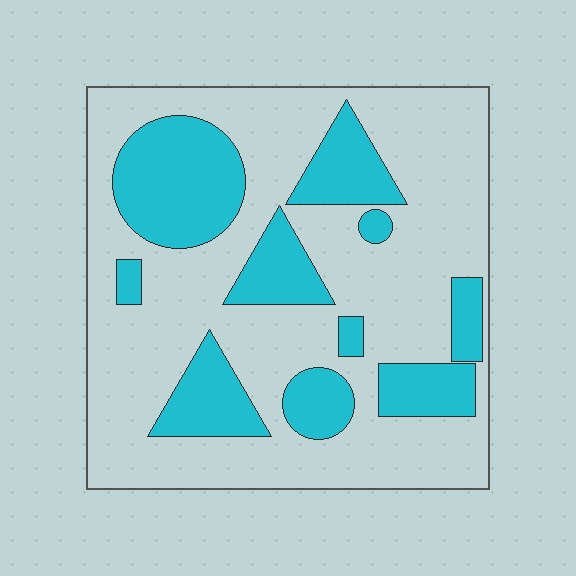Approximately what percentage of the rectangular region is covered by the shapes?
Approximately 30%.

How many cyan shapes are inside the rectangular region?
10.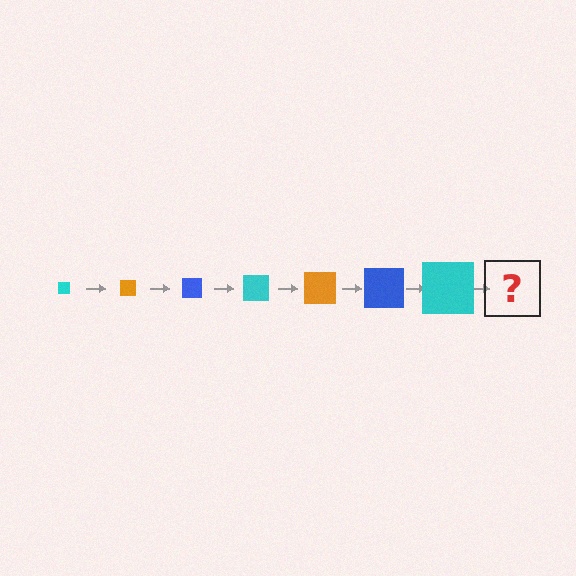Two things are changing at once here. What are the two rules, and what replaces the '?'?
The two rules are that the square grows larger each step and the color cycles through cyan, orange, and blue. The '?' should be an orange square, larger than the previous one.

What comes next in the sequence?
The next element should be an orange square, larger than the previous one.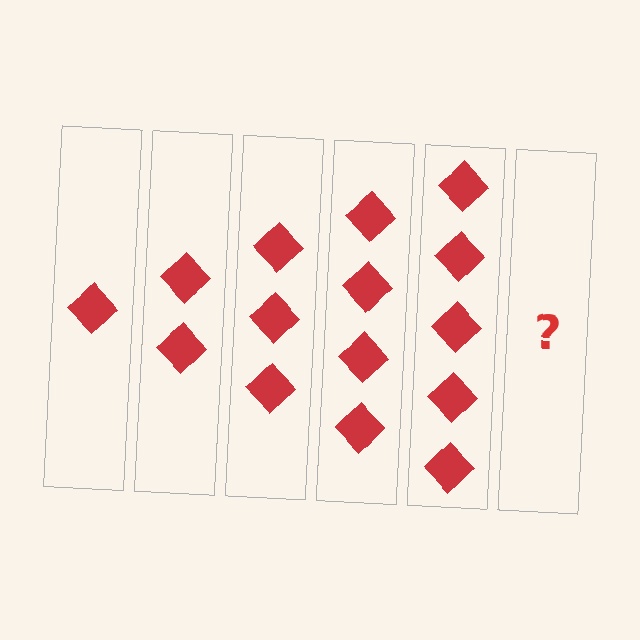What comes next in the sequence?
The next element should be 6 diamonds.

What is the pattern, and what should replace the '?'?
The pattern is that each step adds one more diamond. The '?' should be 6 diamonds.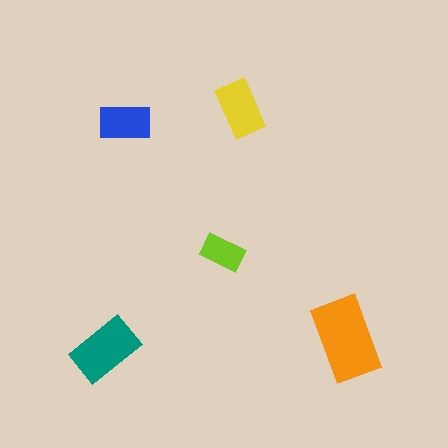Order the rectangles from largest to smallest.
the orange one, the teal one, the yellow one, the blue one, the lime one.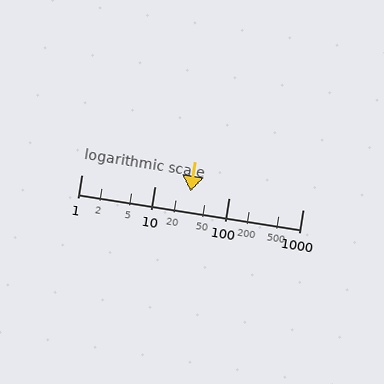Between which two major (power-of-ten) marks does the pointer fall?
The pointer is between 10 and 100.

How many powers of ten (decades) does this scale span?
The scale spans 3 decades, from 1 to 1000.